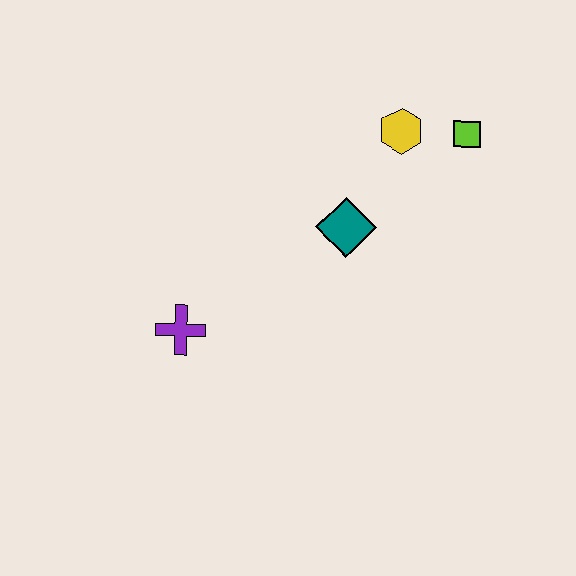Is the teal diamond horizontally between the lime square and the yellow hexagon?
No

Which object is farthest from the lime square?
The purple cross is farthest from the lime square.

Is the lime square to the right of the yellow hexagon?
Yes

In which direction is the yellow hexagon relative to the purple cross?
The yellow hexagon is to the right of the purple cross.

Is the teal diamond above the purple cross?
Yes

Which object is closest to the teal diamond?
The yellow hexagon is closest to the teal diamond.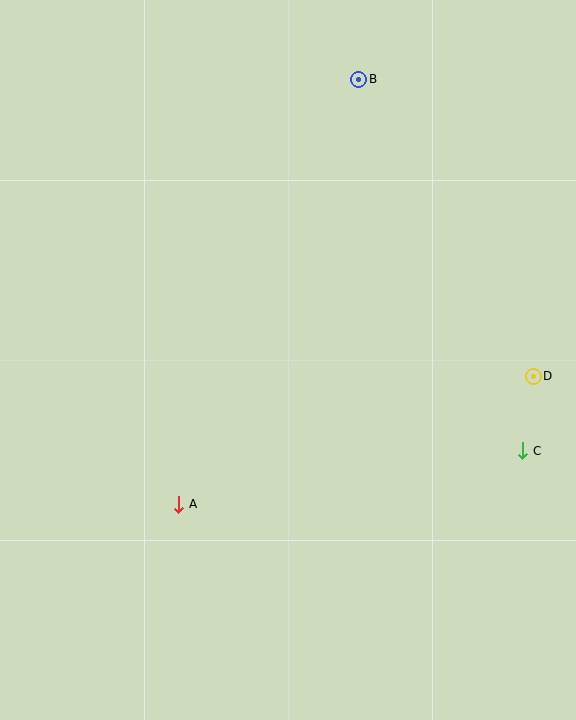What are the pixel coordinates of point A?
Point A is at (179, 504).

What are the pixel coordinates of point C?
Point C is at (522, 451).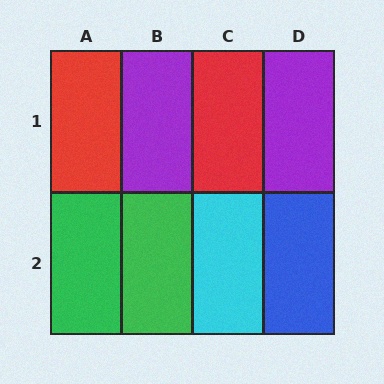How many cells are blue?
1 cell is blue.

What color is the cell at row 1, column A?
Red.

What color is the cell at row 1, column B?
Purple.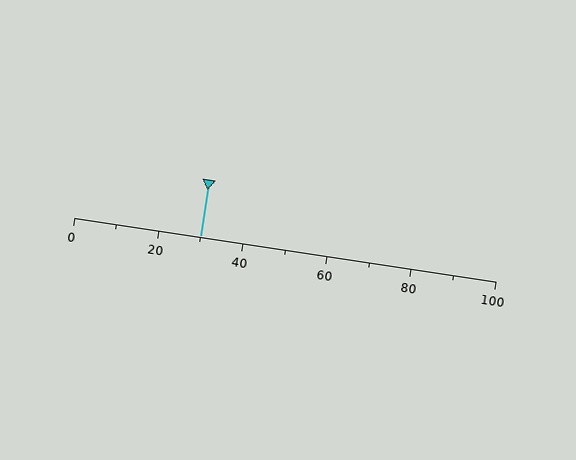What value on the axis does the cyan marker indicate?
The marker indicates approximately 30.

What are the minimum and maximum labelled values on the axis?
The axis runs from 0 to 100.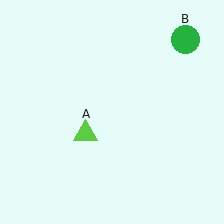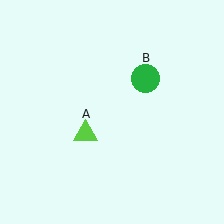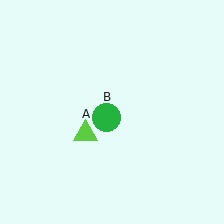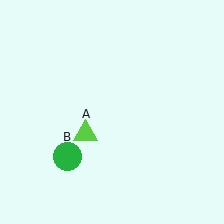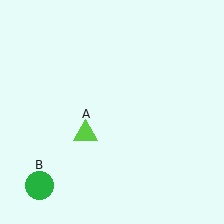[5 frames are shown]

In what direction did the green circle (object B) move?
The green circle (object B) moved down and to the left.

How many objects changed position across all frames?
1 object changed position: green circle (object B).